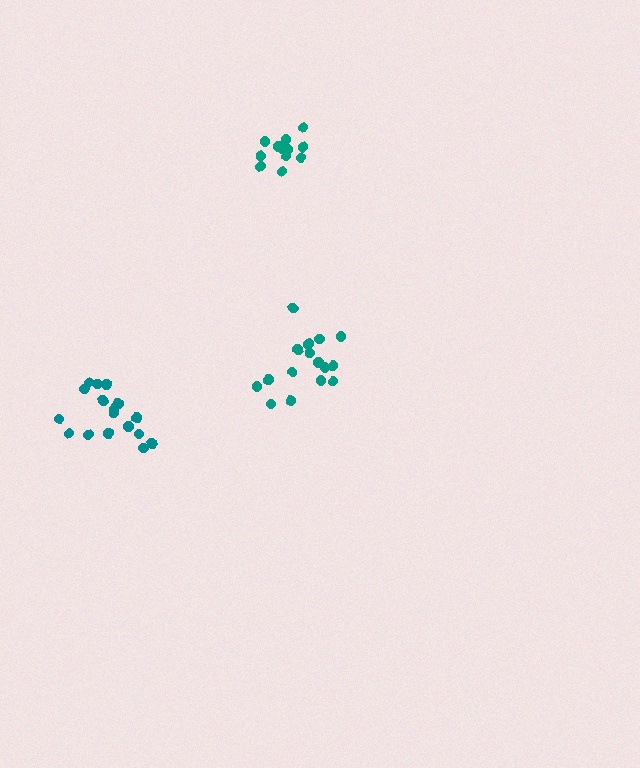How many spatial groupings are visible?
There are 3 spatial groupings.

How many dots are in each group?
Group 1: 12 dots, Group 2: 17 dots, Group 3: 16 dots (45 total).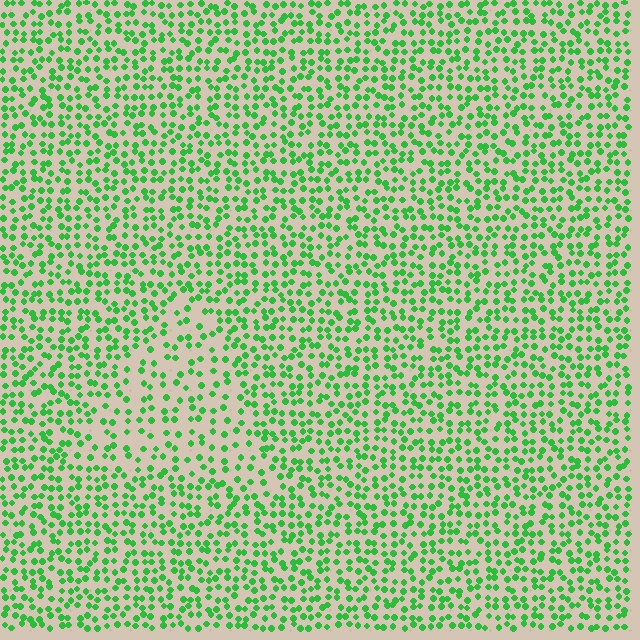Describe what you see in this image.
The image contains small green elements arranged at two different densities. A triangle-shaped region is visible where the elements are less densely packed than the surrounding area.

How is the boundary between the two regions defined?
The boundary is defined by a change in element density (approximately 1.7x ratio). All elements are the same color, size, and shape.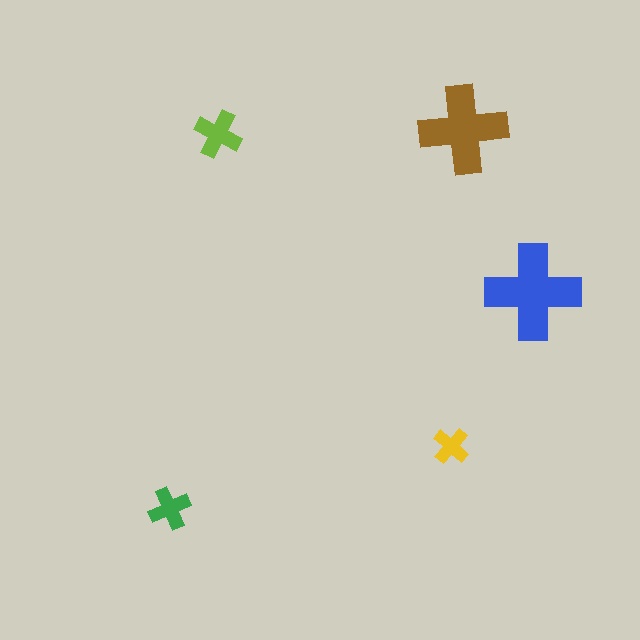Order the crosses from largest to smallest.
the blue one, the brown one, the lime one, the green one, the yellow one.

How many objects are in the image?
There are 5 objects in the image.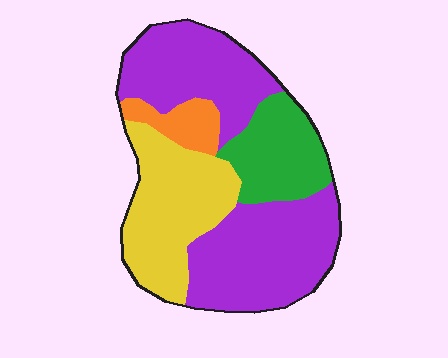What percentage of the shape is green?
Green takes up about one sixth (1/6) of the shape.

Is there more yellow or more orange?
Yellow.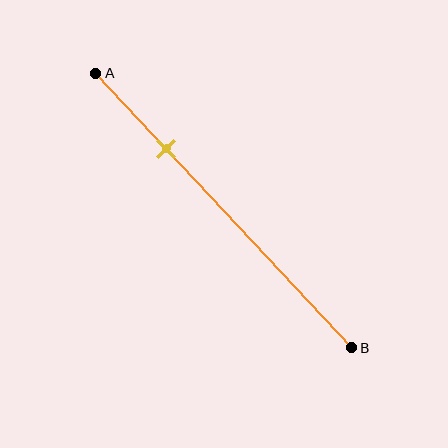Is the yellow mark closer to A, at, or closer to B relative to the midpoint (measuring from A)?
The yellow mark is closer to point A than the midpoint of segment AB.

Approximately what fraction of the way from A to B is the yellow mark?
The yellow mark is approximately 30% of the way from A to B.